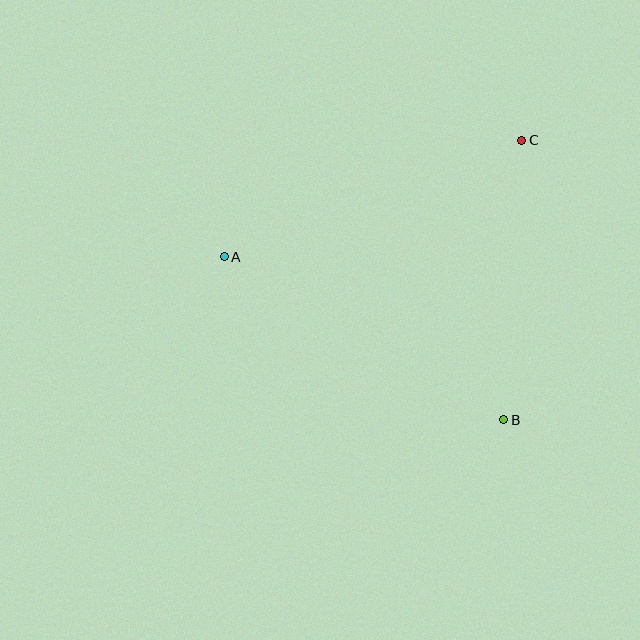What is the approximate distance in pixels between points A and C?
The distance between A and C is approximately 319 pixels.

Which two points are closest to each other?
Points B and C are closest to each other.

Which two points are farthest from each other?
Points A and B are farthest from each other.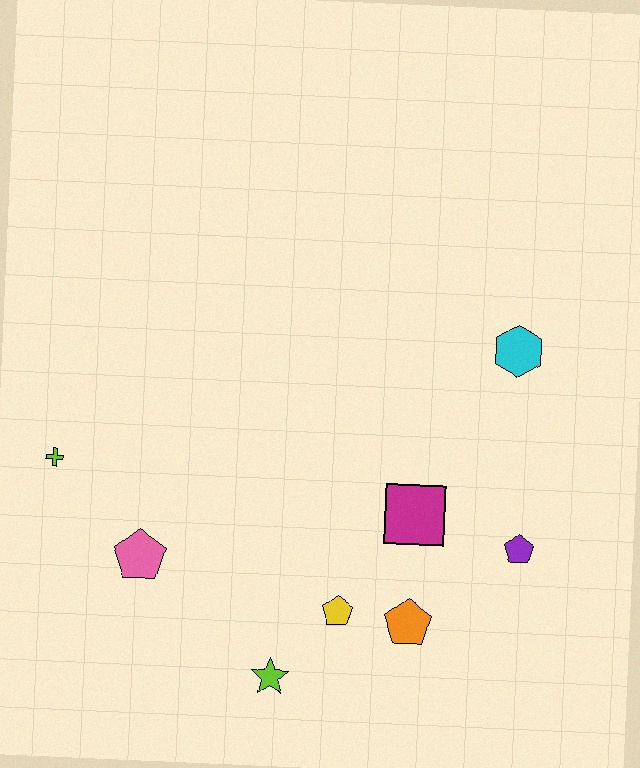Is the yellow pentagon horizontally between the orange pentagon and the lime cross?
Yes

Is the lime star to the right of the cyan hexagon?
No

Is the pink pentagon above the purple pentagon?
No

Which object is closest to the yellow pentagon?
The orange pentagon is closest to the yellow pentagon.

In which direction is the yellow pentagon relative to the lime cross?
The yellow pentagon is to the right of the lime cross.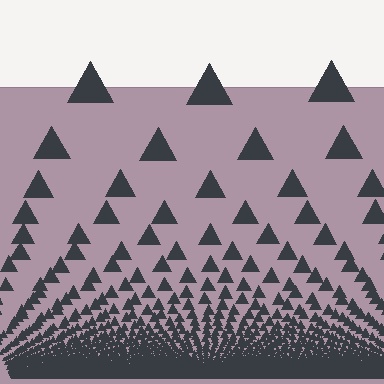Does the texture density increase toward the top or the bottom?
Density increases toward the bottom.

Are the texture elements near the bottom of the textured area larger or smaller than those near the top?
Smaller. The gradient is inverted — elements near the bottom are smaller and denser.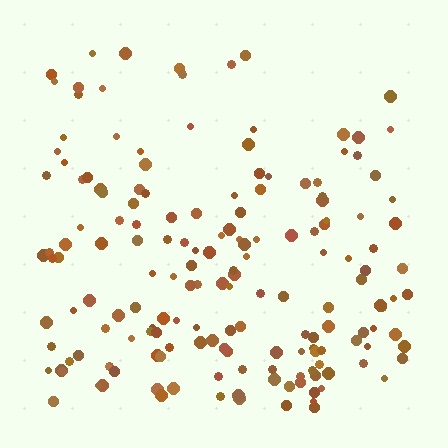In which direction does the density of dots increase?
From top to bottom, with the bottom side densest.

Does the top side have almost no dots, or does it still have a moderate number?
Still a moderate number, just noticeably fewer than the bottom.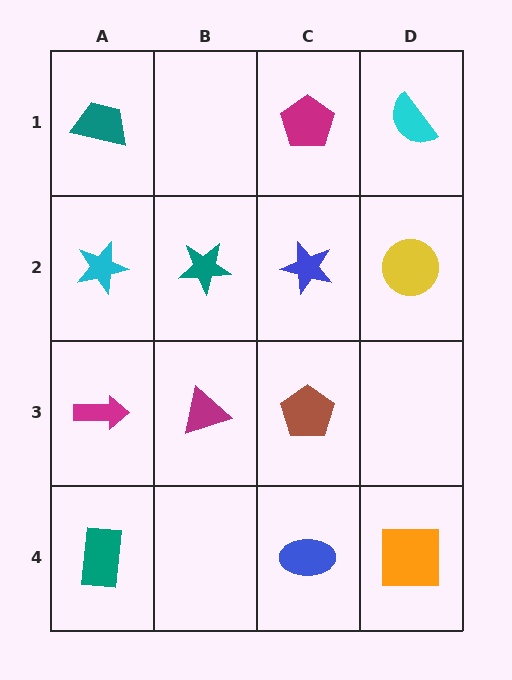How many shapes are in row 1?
3 shapes.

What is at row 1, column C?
A magenta pentagon.